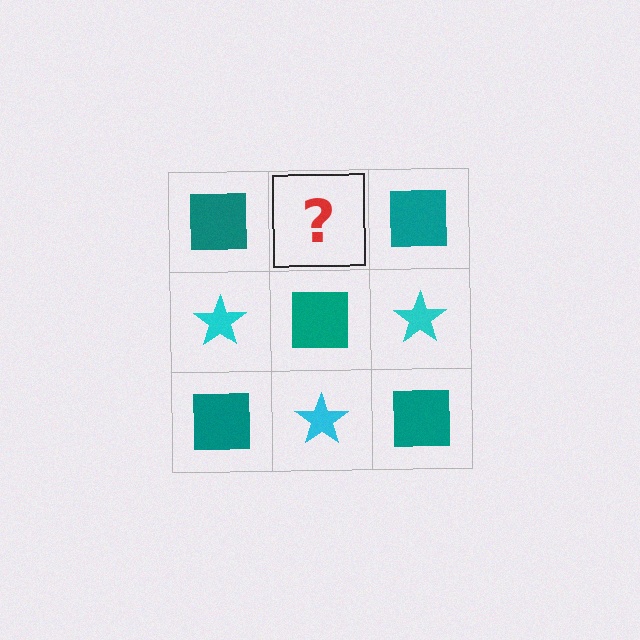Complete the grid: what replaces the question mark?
The question mark should be replaced with a cyan star.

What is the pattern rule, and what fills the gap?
The rule is that it alternates teal square and cyan star in a checkerboard pattern. The gap should be filled with a cyan star.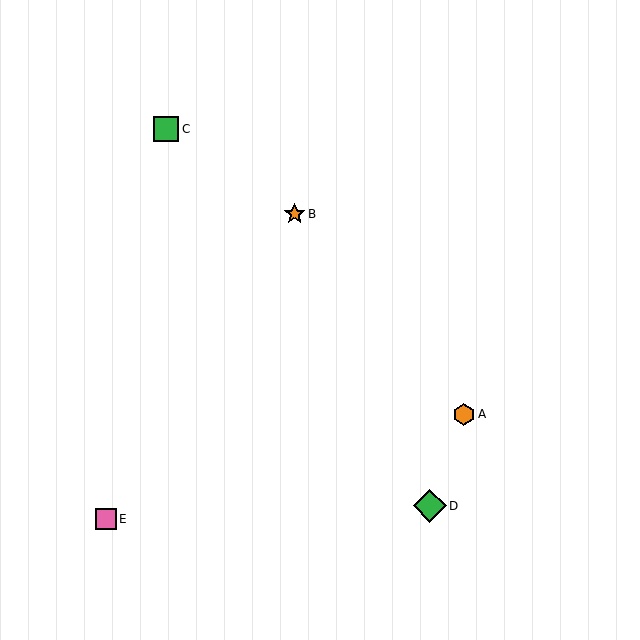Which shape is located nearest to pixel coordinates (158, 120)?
The green square (labeled C) at (166, 129) is nearest to that location.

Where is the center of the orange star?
The center of the orange star is at (295, 214).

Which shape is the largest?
The green diamond (labeled D) is the largest.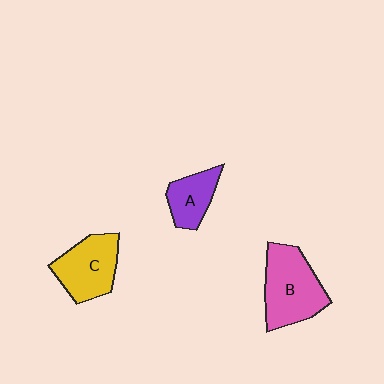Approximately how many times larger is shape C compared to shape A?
Approximately 1.5 times.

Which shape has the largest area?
Shape B (pink).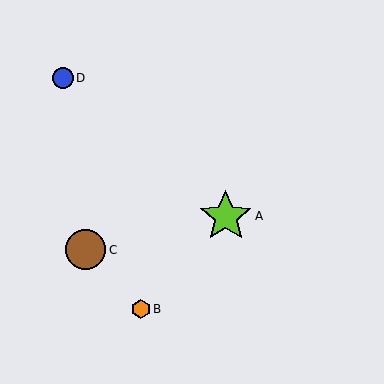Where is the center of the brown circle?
The center of the brown circle is at (86, 250).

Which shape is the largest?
The lime star (labeled A) is the largest.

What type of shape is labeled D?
Shape D is a blue circle.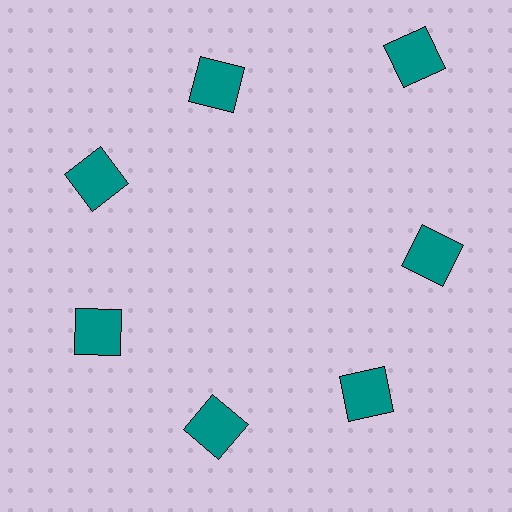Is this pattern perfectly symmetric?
No. The 7 teal squares are arranged in a ring, but one element near the 1 o'clock position is pushed outward from the center, breaking the 7-fold rotational symmetry.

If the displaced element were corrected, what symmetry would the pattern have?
It would have 7-fold rotational symmetry — the pattern would map onto itself every 51 degrees.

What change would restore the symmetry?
The symmetry would be restored by moving it inward, back onto the ring so that all 7 squares sit at equal angles and equal distance from the center.